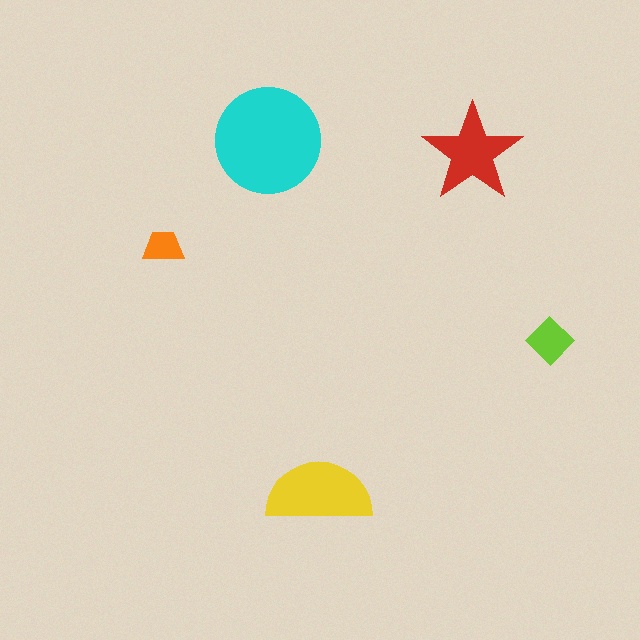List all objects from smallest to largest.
The orange trapezoid, the lime diamond, the red star, the yellow semicircle, the cyan circle.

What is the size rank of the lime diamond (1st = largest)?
4th.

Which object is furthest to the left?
The orange trapezoid is leftmost.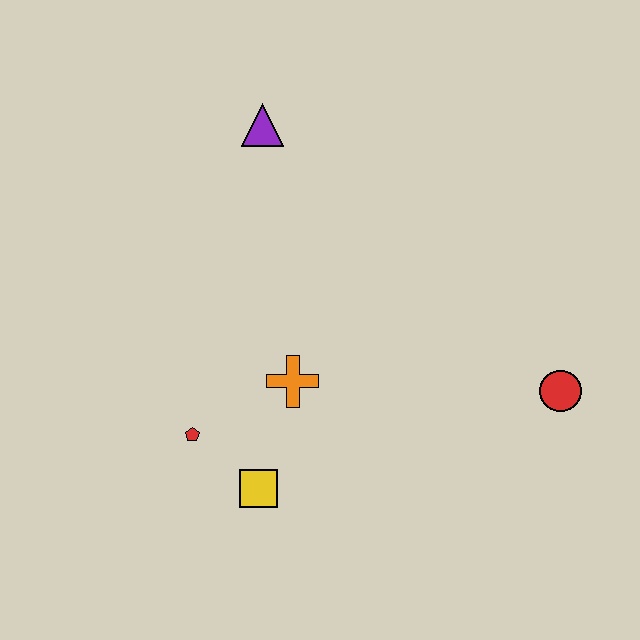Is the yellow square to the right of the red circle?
No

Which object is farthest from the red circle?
The purple triangle is farthest from the red circle.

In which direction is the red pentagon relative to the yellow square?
The red pentagon is to the left of the yellow square.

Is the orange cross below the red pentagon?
No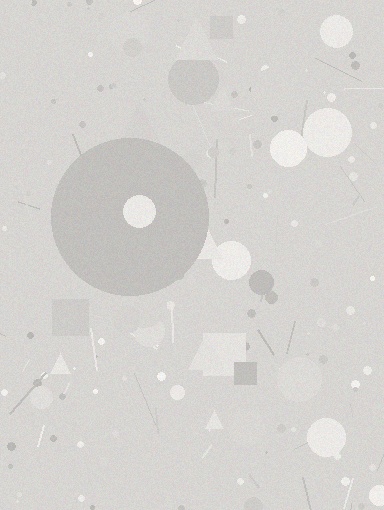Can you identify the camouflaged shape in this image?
The camouflaged shape is a circle.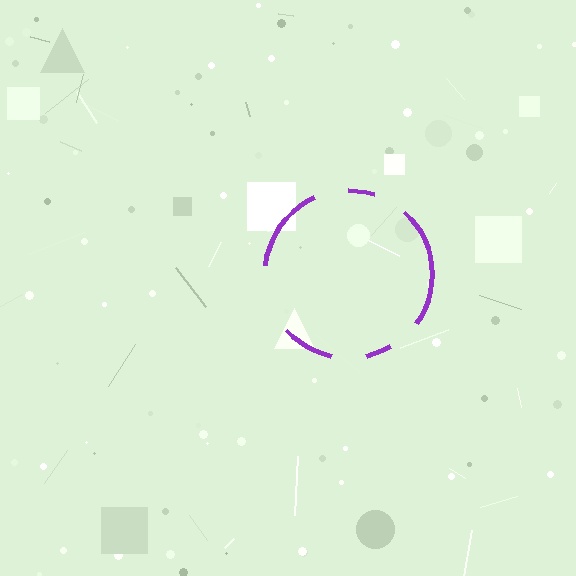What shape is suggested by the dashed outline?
The dashed outline suggests a circle.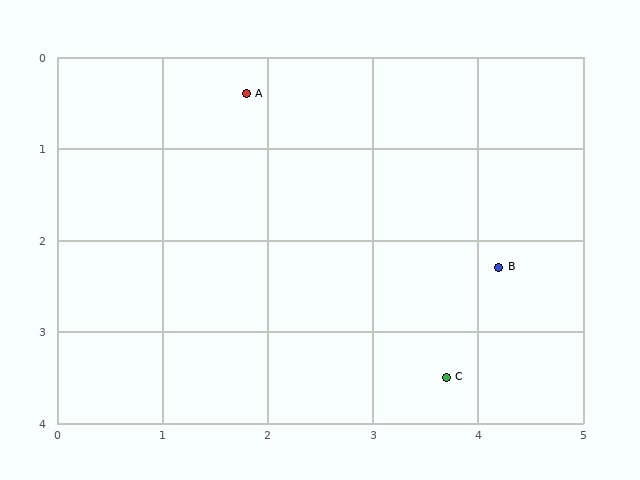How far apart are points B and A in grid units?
Points B and A are about 3.1 grid units apart.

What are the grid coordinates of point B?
Point B is at approximately (4.2, 2.3).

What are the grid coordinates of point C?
Point C is at approximately (3.7, 3.5).